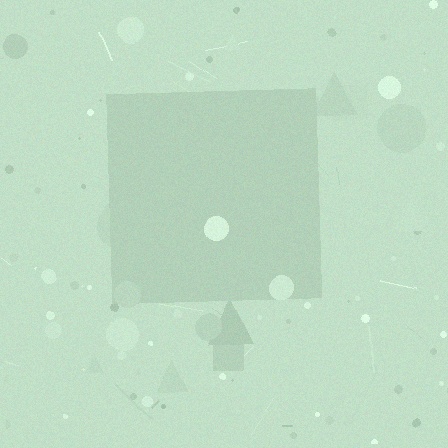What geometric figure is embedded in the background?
A square is embedded in the background.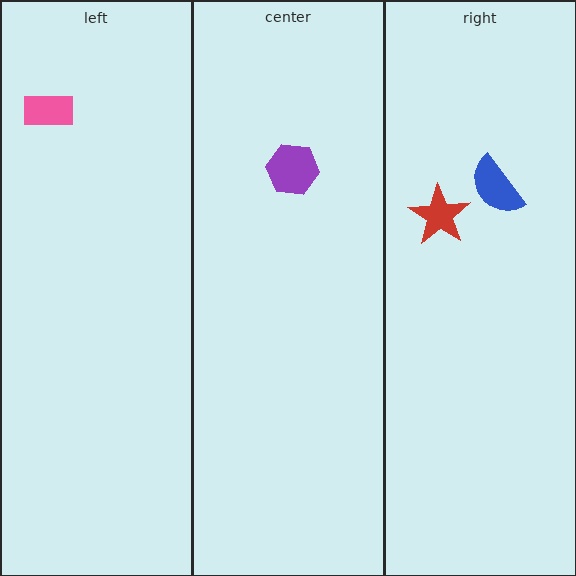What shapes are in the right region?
The blue semicircle, the red star.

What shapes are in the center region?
The purple hexagon.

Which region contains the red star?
The right region.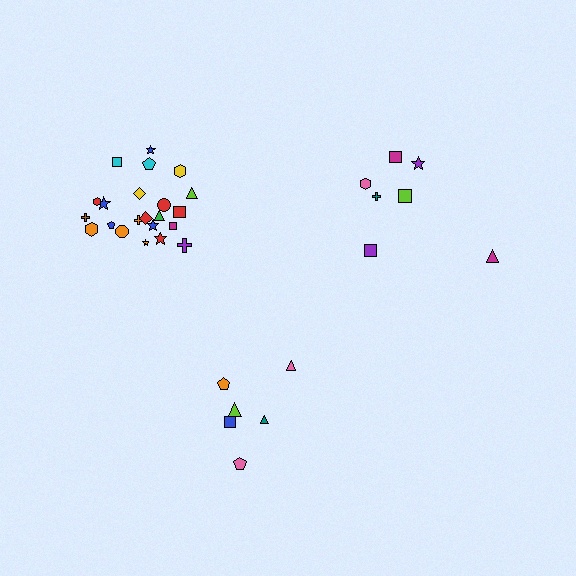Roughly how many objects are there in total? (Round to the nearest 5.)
Roughly 35 objects in total.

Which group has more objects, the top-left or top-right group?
The top-left group.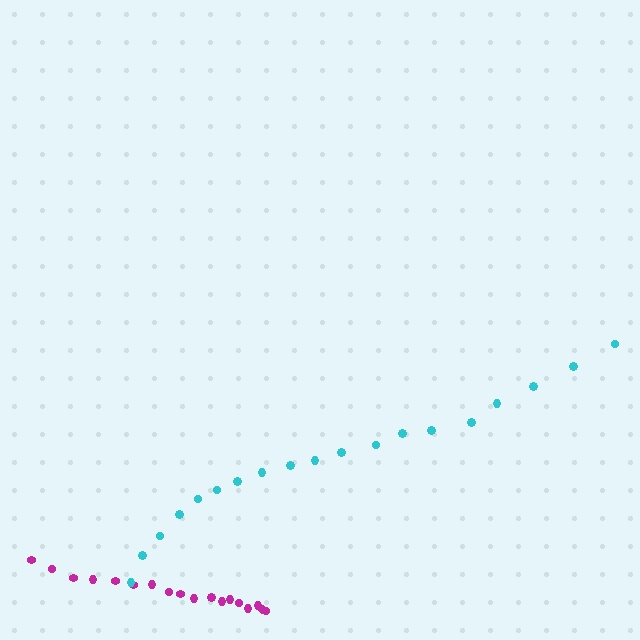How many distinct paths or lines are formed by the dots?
There are 2 distinct paths.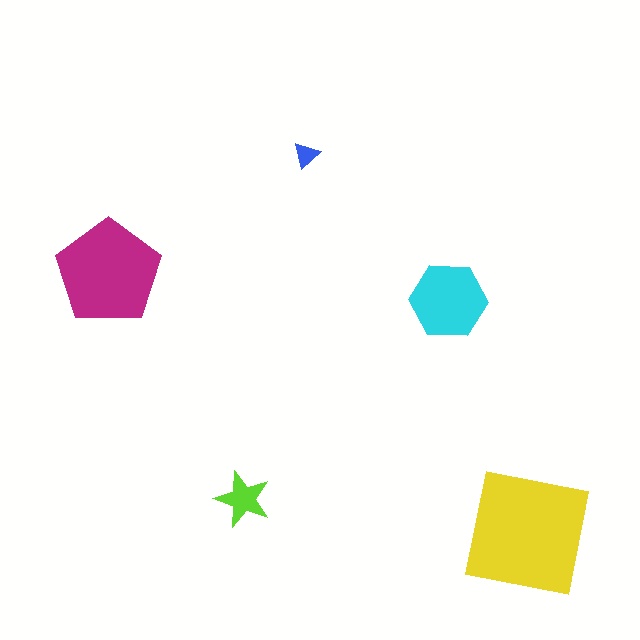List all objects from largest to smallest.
The yellow square, the magenta pentagon, the cyan hexagon, the lime star, the blue triangle.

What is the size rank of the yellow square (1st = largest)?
1st.